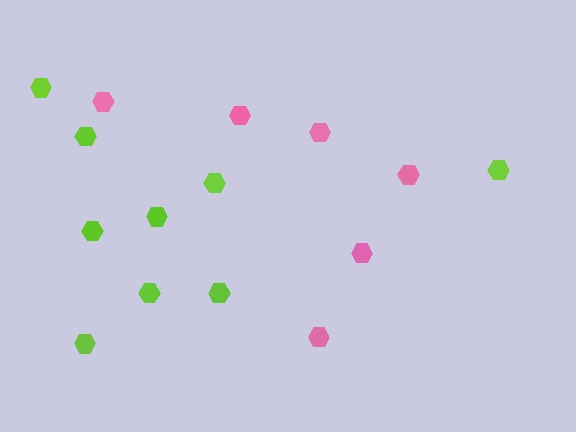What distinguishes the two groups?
There are 2 groups: one group of lime hexagons (9) and one group of pink hexagons (6).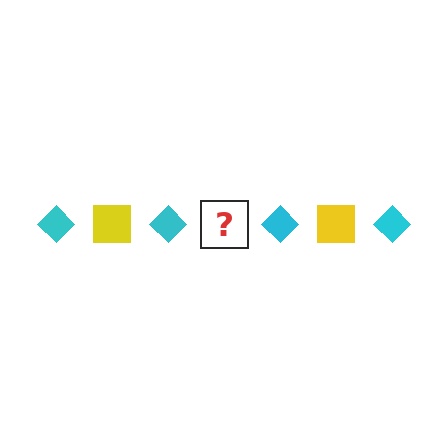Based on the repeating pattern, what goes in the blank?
The blank should be a yellow square.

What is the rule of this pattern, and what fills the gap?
The rule is that the pattern alternates between cyan diamond and yellow square. The gap should be filled with a yellow square.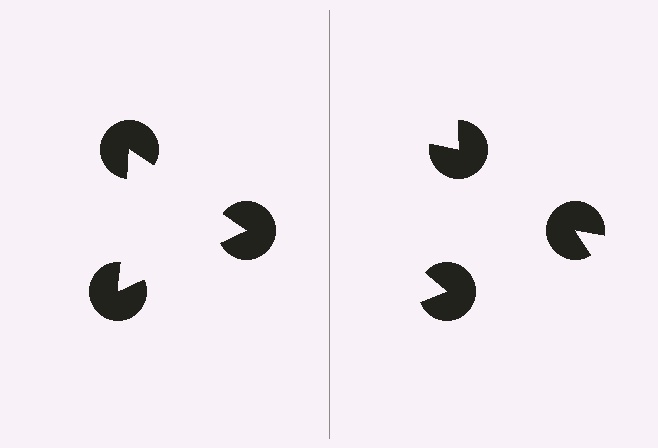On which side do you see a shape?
An illusory triangle appears on the left side. On the right side the wedge cuts are rotated, so no coherent shape forms.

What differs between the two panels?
The pac-man discs are positioned identically on both sides; only the wedge orientations differ. On the left they align to a triangle; on the right they are misaligned.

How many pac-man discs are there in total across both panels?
6 — 3 on each side.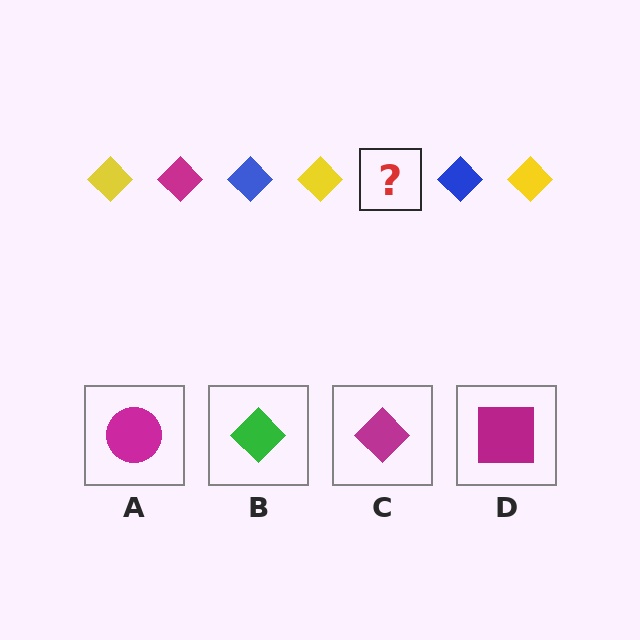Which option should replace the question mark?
Option C.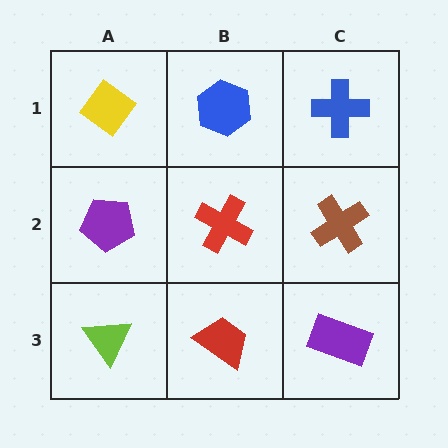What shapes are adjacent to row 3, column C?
A brown cross (row 2, column C), a red trapezoid (row 3, column B).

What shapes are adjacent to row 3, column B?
A red cross (row 2, column B), a lime triangle (row 3, column A), a purple rectangle (row 3, column C).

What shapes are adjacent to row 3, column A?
A purple pentagon (row 2, column A), a red trapezoid (row 3, column B).